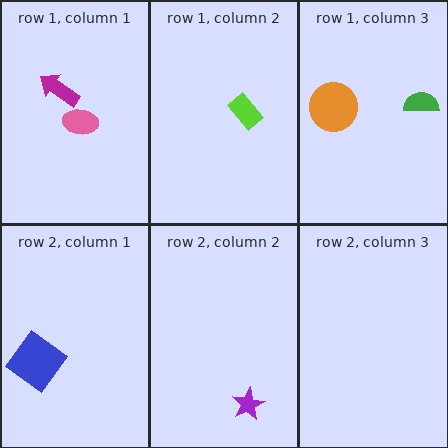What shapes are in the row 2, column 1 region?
The blue diamond.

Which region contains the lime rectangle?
The row 1, column 2 region.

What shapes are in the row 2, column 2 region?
The purple star.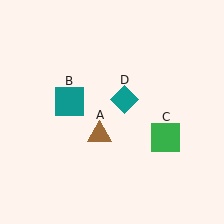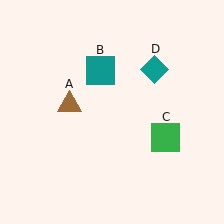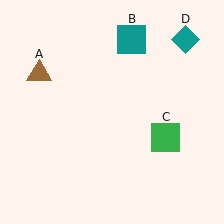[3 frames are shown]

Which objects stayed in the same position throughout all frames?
Green square (object C) remained stationary.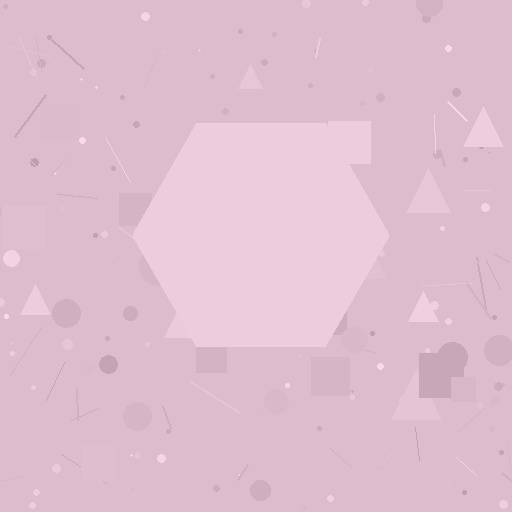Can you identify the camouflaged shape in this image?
The camouflaged shape is a hexagon.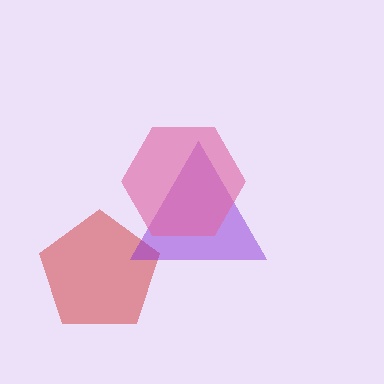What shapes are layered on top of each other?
The layered shapes are: a red pentagon, a purple triangle, a pink hexagon.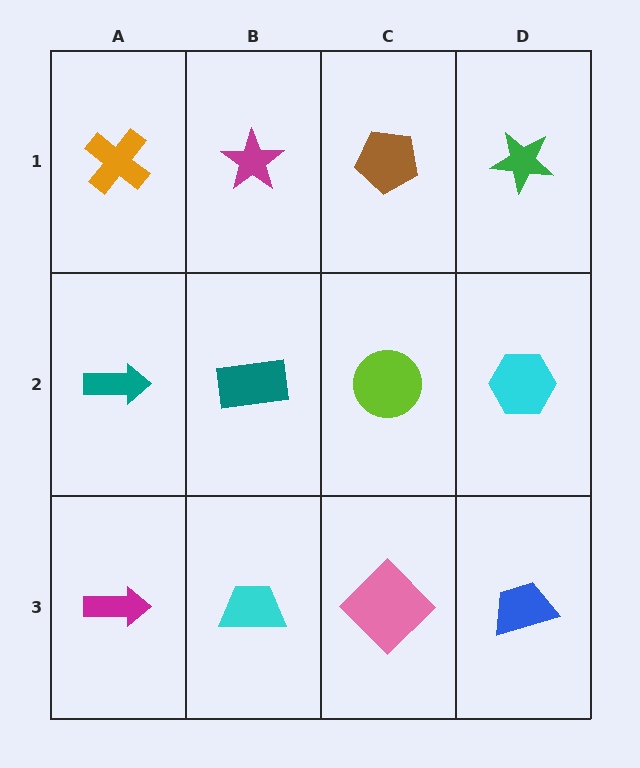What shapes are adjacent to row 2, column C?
A brown pentagon (row 1, column C), a pink diamond (row 3, column C), a teal rectangle (row 2, column B), a cyan hexagon (row 2, column D).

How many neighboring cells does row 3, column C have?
3.